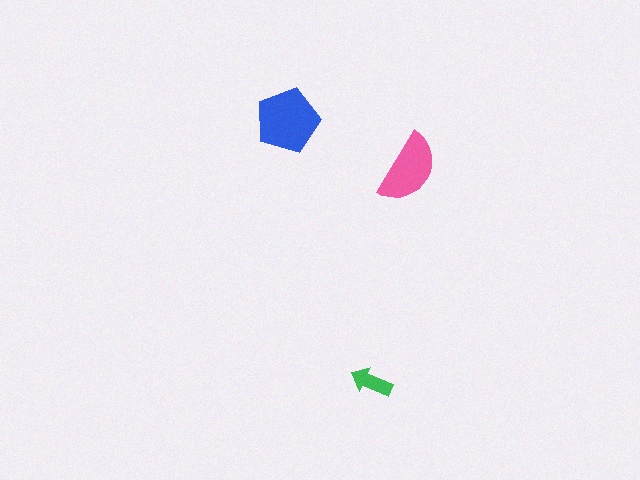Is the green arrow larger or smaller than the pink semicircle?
Smaller.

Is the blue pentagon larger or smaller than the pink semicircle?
Larger.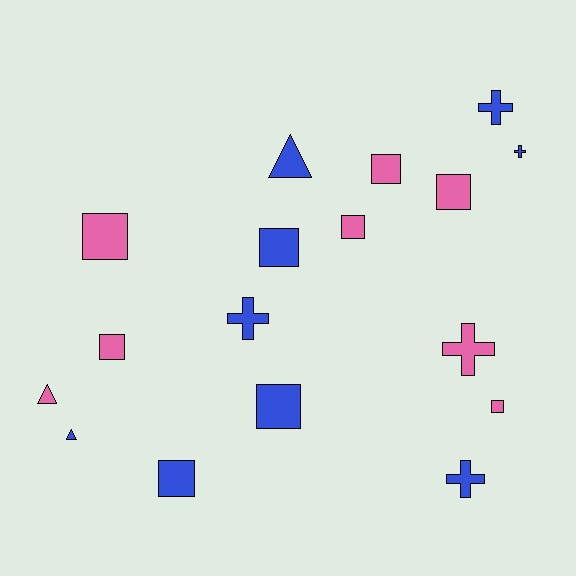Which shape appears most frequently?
Square, with 9 objects.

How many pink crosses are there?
There is 1 pink cross.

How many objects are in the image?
There are 17 objects.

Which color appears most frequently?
Blue, with 9 objects.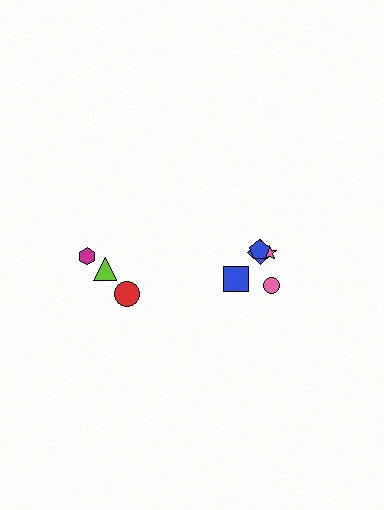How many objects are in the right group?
There are 5 objects.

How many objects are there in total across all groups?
There are 8 objects.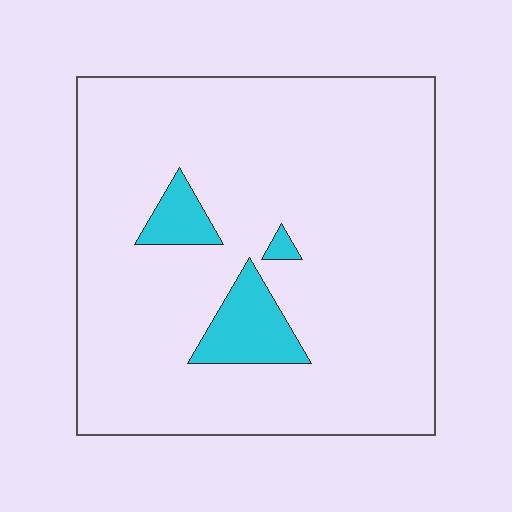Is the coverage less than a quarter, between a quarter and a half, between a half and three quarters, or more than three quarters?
Less than a quarter.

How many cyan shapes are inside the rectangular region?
3.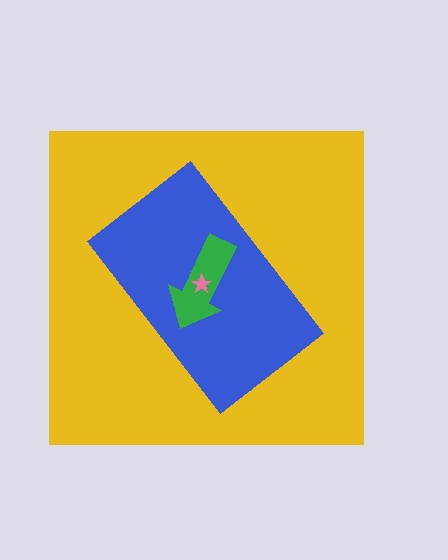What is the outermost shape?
The yellow square.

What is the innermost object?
The pink star.